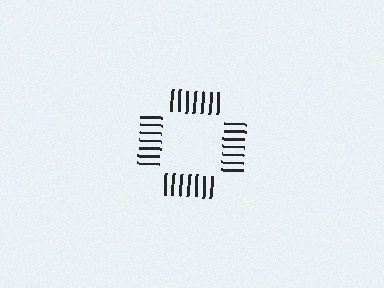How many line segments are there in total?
28 — 7 along each of the 4 edges.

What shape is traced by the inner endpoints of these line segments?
An illusory square — the line segments terminate on its edges but no continuous stroke is drawn.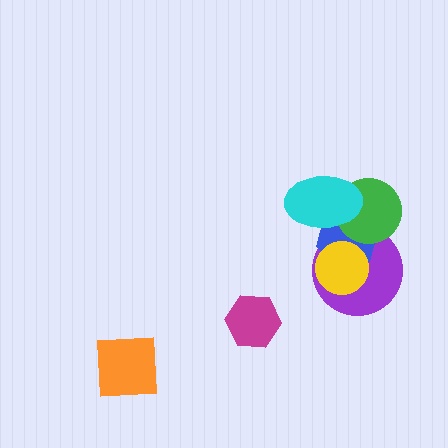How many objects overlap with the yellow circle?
2 objects overlap with the yellow circle.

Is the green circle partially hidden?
Yes, it is partially covered by another shape.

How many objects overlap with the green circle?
3 objects overlap with the green circle.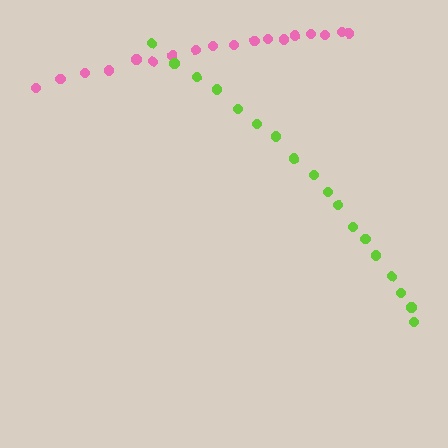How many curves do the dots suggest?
There are 2 distinct paths.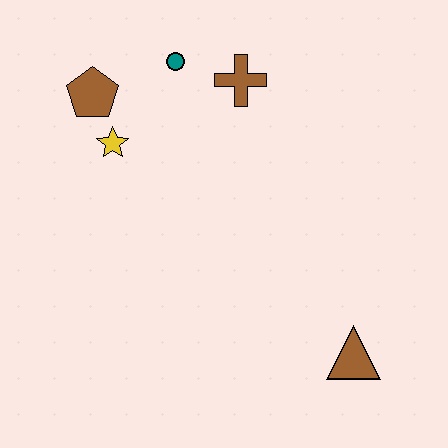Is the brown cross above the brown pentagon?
Yes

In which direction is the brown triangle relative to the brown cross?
The brown triangle is below the brown cross.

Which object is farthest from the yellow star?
The brown triangle is farthest from the yellow star.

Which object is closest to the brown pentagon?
The yellow star is closest to the brown pentagon.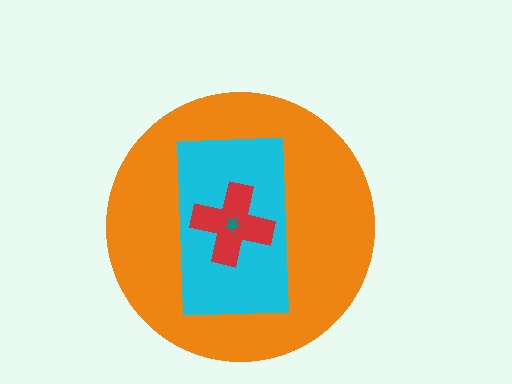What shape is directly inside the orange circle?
The cyan rectangle.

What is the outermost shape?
The orange circle.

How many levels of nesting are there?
4.